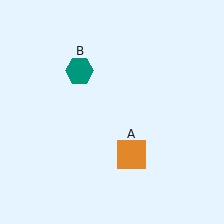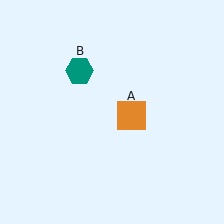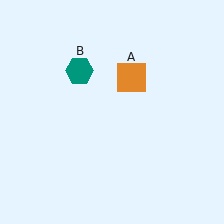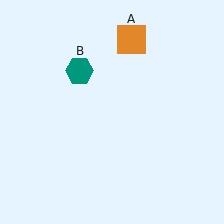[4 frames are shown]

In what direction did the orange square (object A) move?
The orange square (object A) moved up.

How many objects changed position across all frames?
1 object changed position: orange square (object A).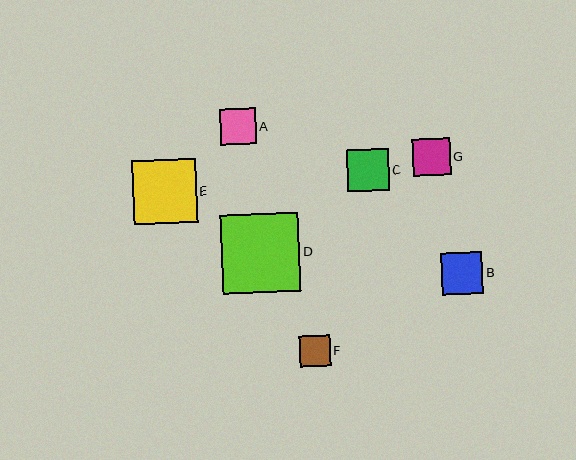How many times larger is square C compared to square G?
Square C is approximately 1.1 times the size of square G.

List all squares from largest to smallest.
From largest to smallest: D, E, C, B, G, A, F.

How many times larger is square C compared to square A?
Square C is approximately 1.2 times the size of square A.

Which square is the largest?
Square D is the largest with a size of approximately 79 pixels.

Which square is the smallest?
Square F is the smallest with a size of approximately 31 pixels.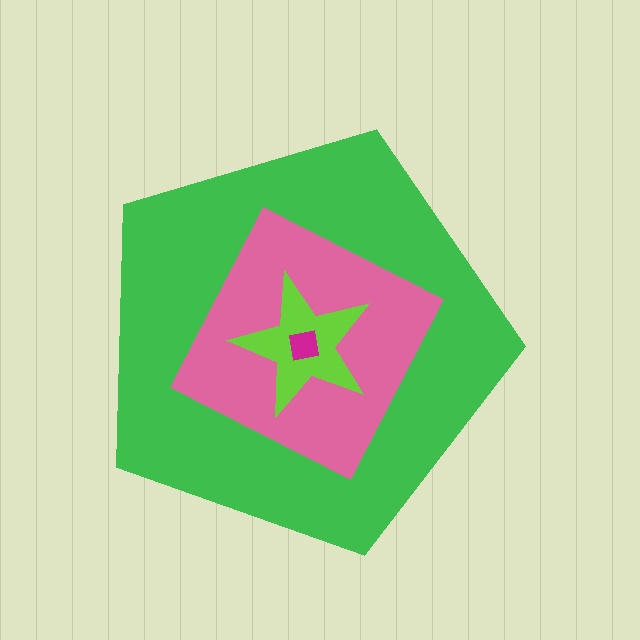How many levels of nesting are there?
4.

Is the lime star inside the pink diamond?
Yes.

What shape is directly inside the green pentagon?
The pink diamond.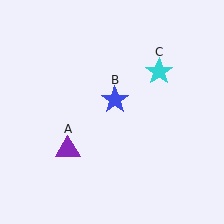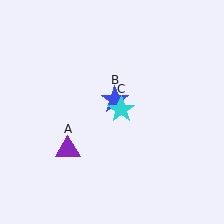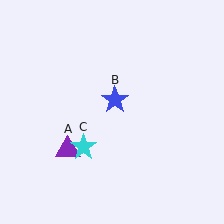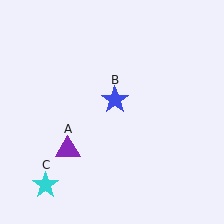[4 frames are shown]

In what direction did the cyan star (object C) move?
The cyan star (object C) moved down and to the left.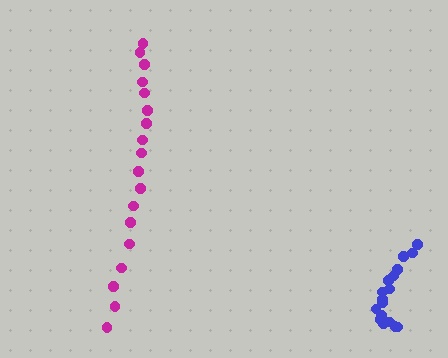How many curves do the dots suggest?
There are 2 distinct paths.